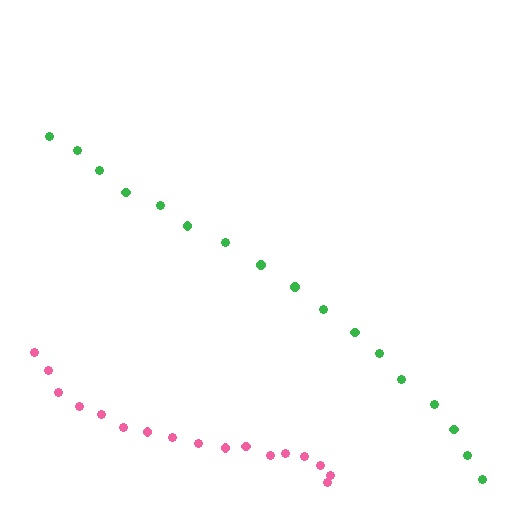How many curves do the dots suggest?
There are 2 distinct paths.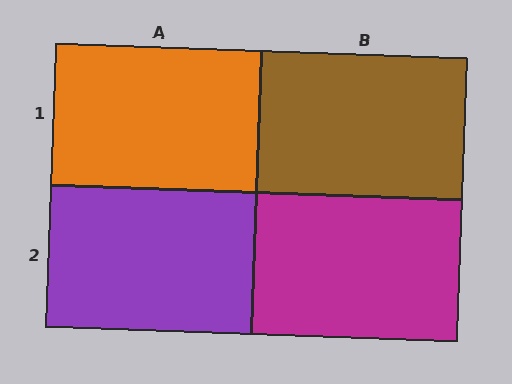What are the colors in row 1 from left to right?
Orange, brown.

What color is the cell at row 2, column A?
Purple.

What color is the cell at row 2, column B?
Magenta.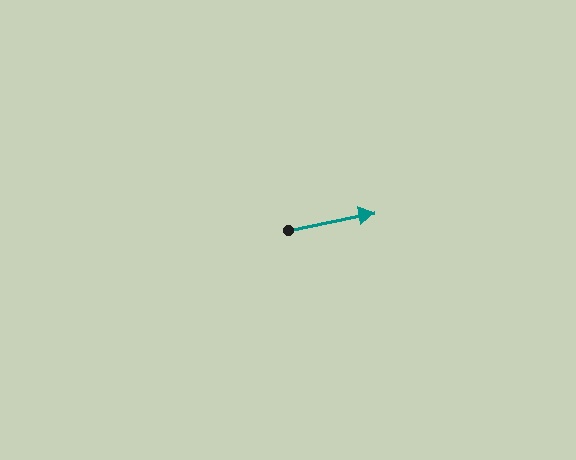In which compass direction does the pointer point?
East.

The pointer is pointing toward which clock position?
Roughly 3 o'clock.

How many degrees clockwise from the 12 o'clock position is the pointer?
Approximately 78 degrees.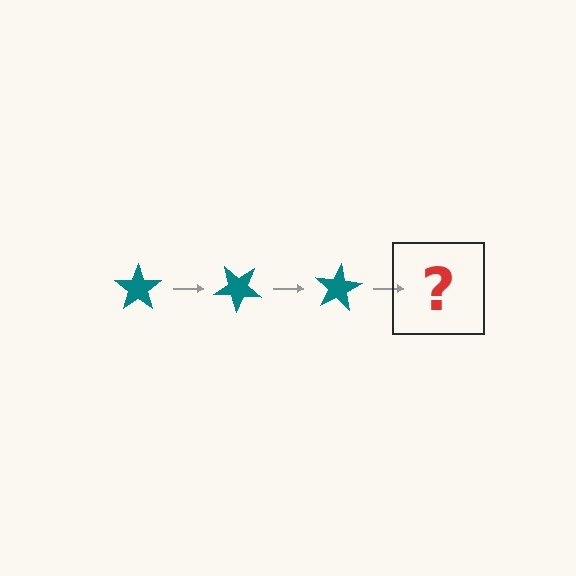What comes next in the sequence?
The next element should be a teal star rotated 120 degrees.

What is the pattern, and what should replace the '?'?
The pattern is that the star rotates 40 degrees each step. The '?' should be a teal star rotated 120 degrees.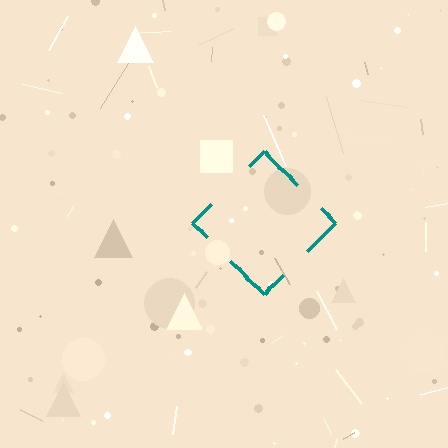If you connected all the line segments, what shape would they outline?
They would outline a diamond.